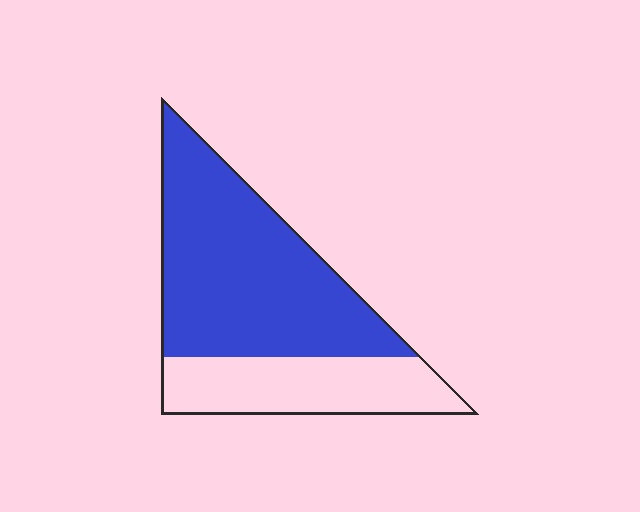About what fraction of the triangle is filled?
About two thirds (2/3).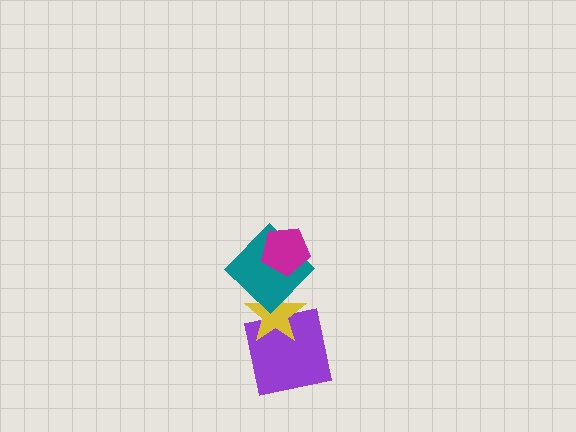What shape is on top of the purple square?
The yellow star is on top of the purple square.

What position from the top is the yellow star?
The yellow star is 3rd from the top.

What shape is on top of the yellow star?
The teal diamond is on top of the yellow star.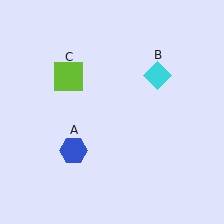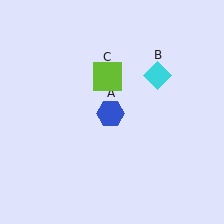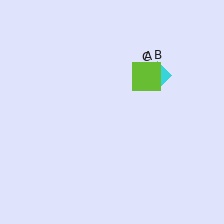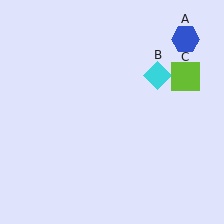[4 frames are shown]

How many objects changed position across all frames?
2 objects changed position: blue hexagon (object A), lime square (object C).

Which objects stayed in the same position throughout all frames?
Cyan diamond (object B) remained stationary.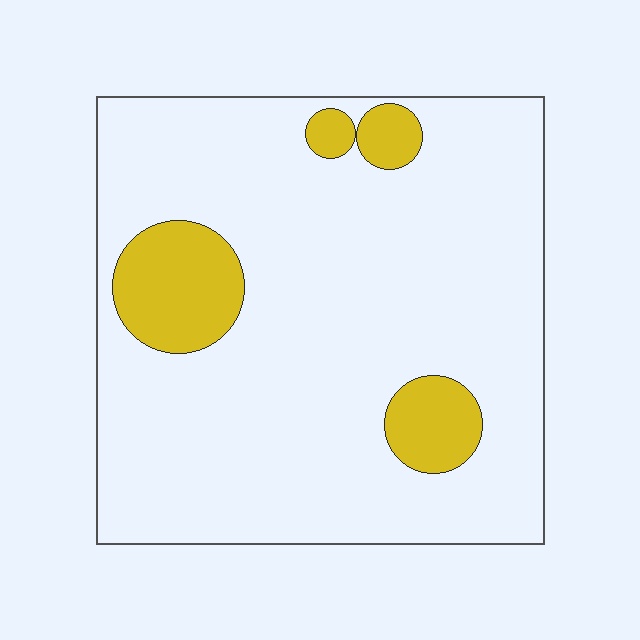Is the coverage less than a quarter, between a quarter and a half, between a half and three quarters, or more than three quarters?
Less than a quarter.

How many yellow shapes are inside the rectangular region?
4.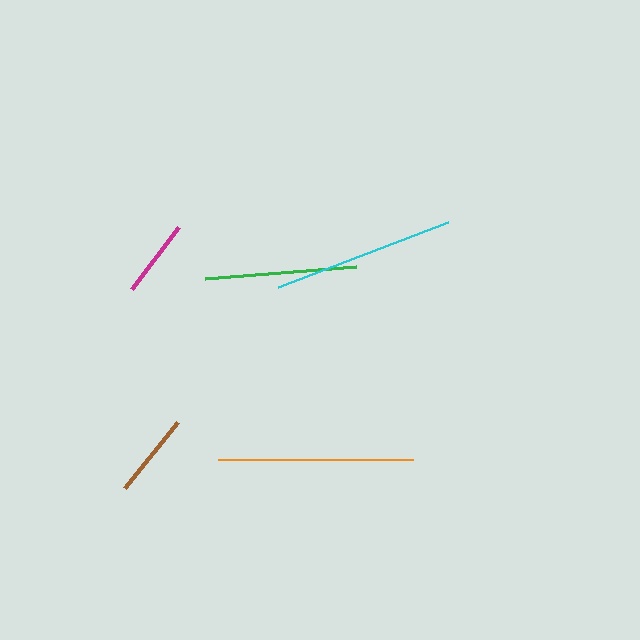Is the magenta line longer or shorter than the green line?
The green line is longer than the magenta line.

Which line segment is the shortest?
The magenta line is the shortest at approximately 78 pixels.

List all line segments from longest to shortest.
From longest to shortest: orange, cyan, green, brown, magenta.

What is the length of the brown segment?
The brown segment is approximately 85 pixels long.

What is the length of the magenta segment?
The magenta segment is approximately 78 pixels long.